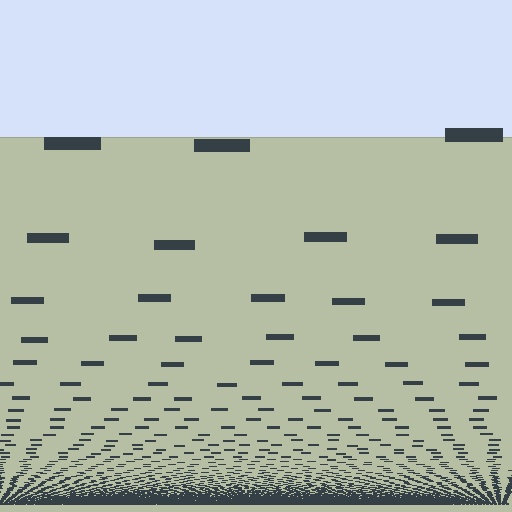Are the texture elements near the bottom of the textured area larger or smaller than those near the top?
Smaller. The gradient is inverted — elements near the bottom are smaller and denser.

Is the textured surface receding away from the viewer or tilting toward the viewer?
The surface appears to tilt toward the viewer. Texture elements get larger and sparser toward the top.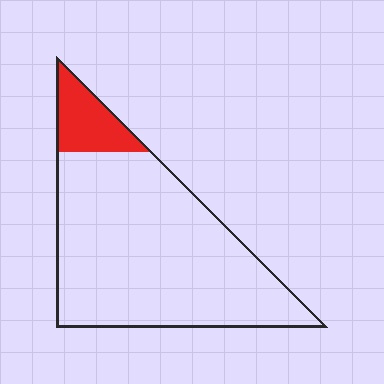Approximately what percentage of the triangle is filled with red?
Approximately 15%.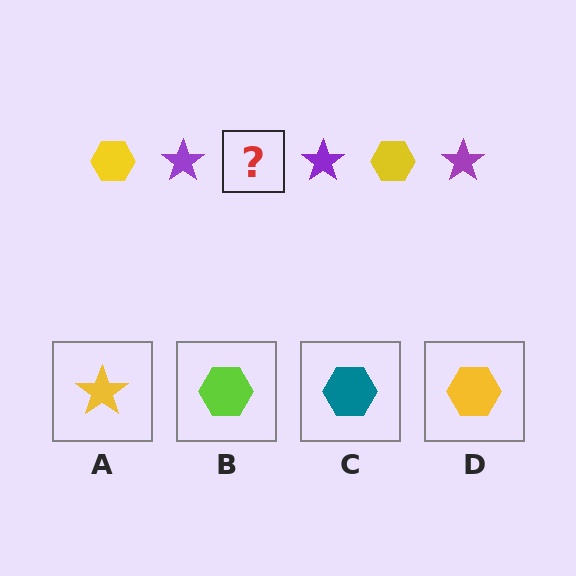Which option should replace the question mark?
Option D.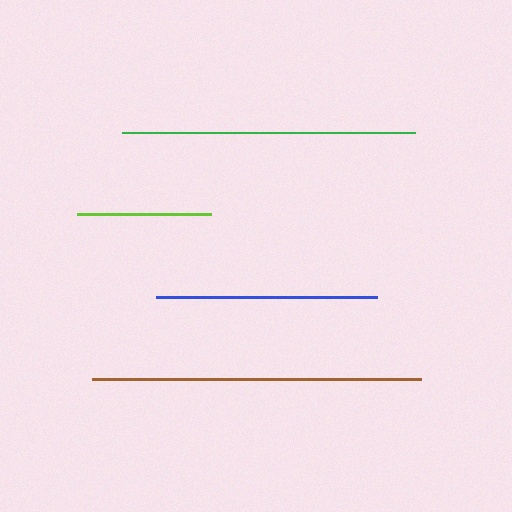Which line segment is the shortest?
The lime line is the shortest at approximately 134 pixels.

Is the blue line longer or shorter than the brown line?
The brown line is longer than the blue line.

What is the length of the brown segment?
The brown segment is approximately 330 pixels long.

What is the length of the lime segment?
The lime segment is approximately 134 pixels long.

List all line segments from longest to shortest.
From longest to shortest: brown, green, blue, lime.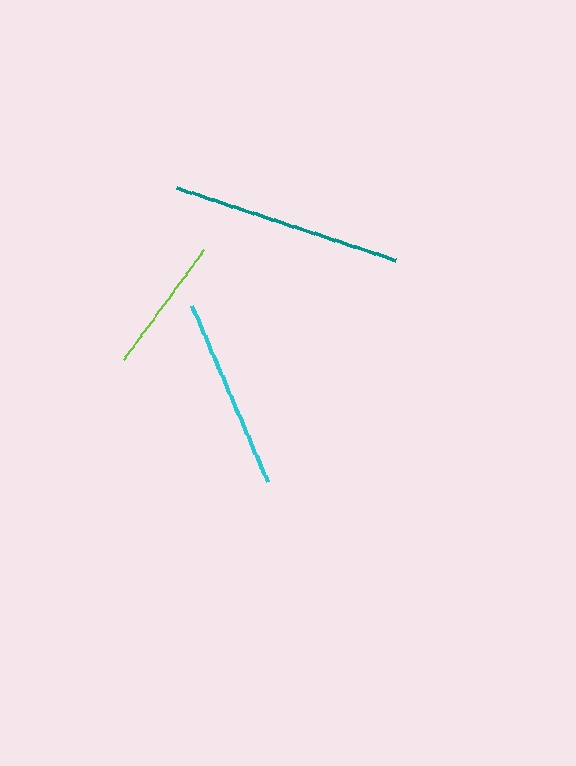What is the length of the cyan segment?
The cyan segment is approximately 192 pixels long.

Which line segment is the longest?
The teal line is the longest at approximately 230 pixels.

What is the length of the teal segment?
The teal segment is approximately 230 pixels long.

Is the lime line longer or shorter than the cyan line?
The cyan line is longer than the lime line.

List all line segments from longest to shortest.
From longest to shortest: teal, cyan, lime.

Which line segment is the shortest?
The lime line is the shortest at approximately 136 pixels.